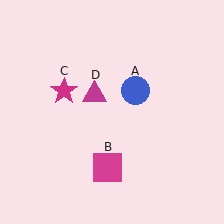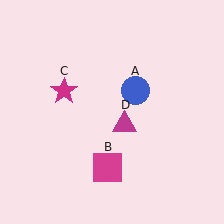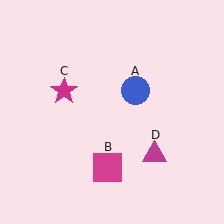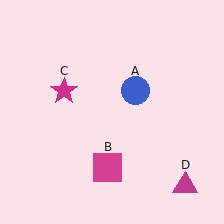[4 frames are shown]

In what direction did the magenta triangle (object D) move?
The magenta triangle (object D) moved down and to the right.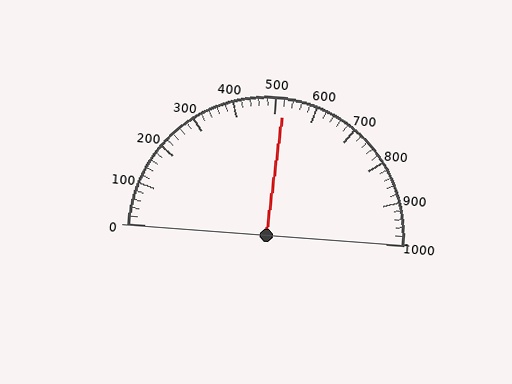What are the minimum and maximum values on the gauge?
The gauge ranges from 0 to 1000.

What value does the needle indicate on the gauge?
The needle indicates approximately 520.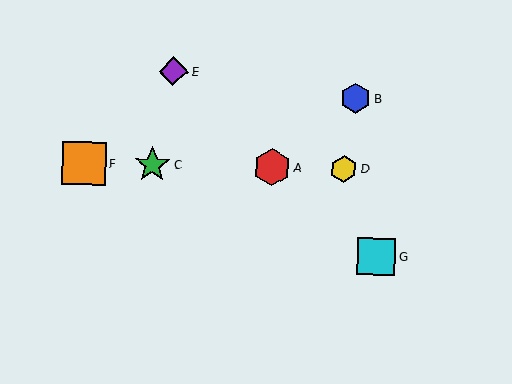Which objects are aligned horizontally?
Objects A, C, D, F are aligned horizontally.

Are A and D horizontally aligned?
Yes, both are at y≈167.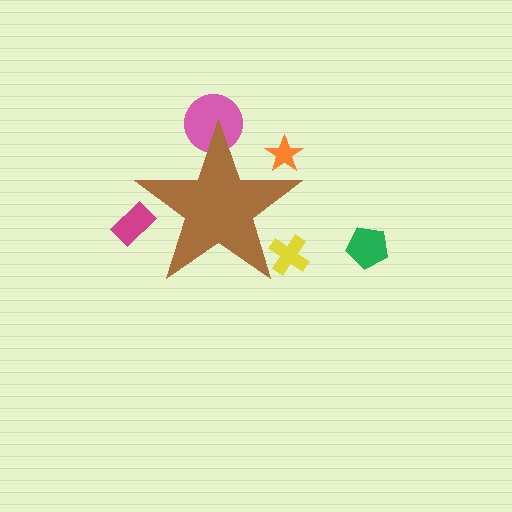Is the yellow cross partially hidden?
Yes, the yellow cross is partially hidden behind the brown star.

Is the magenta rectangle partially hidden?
Yes, the magenta rectangle is partially hidden behind the brown star.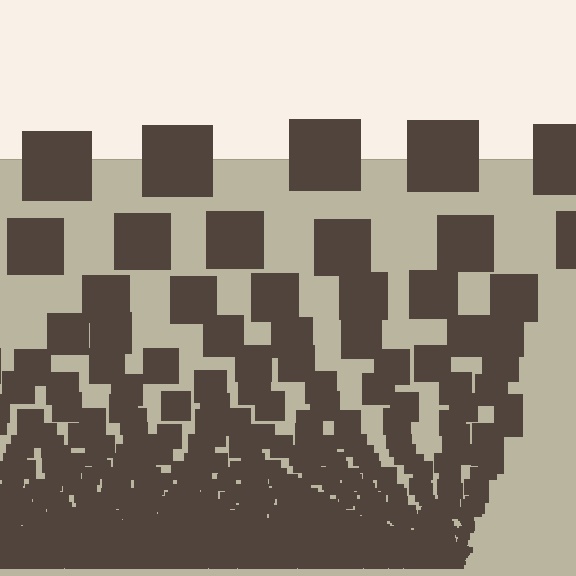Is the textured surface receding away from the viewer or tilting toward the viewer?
The surface appears to tilt toward the viewer. Texture elements get larger and sparser toward the top.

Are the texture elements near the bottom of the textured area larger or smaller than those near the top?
Smaller. The gradient is inverted — elements near the bottom are smaller and denser.